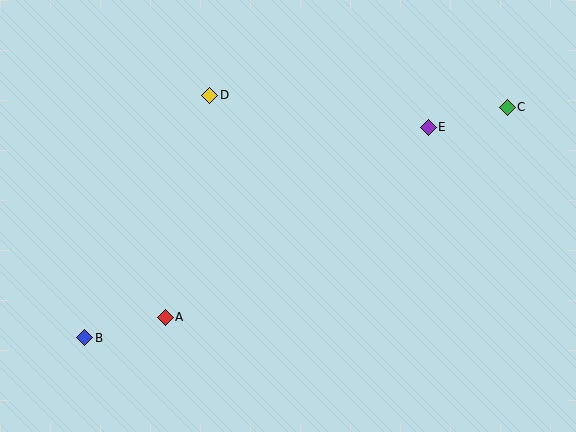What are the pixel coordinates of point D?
Point D is at (210, 95).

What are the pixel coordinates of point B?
Point B is at (85, 338).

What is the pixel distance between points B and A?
The distance between B and A is 83 pixels.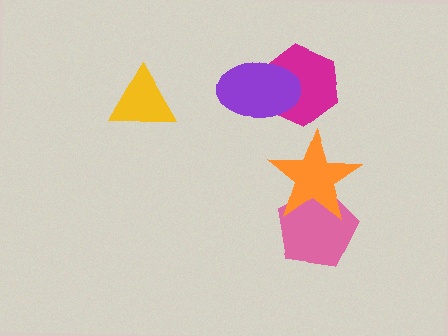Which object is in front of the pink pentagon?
The orange star is in front of the pink pentagon.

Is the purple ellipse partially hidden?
No, no other shape covers it.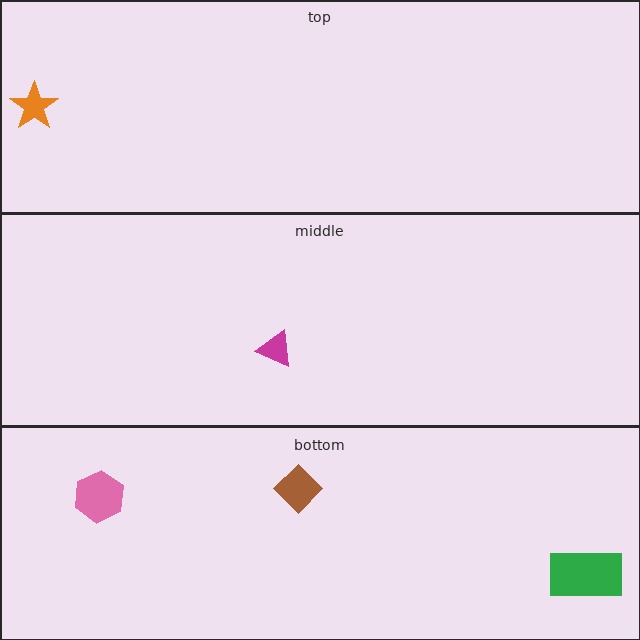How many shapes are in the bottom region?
3.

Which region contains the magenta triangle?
The middle region.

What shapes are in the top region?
The orange star.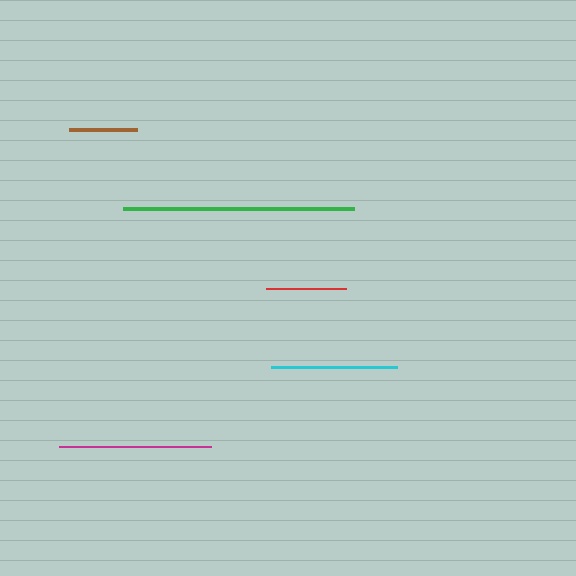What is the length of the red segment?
The red segment is approximately 80 pixels long.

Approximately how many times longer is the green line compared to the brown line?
The green line is approximately 3.4 times the length of the brown line.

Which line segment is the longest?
The green line is the longest at approximately 231 pixels.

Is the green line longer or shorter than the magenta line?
The green line is longer than the magenta line.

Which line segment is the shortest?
The brown line is the shortest at approximately 68 pixels.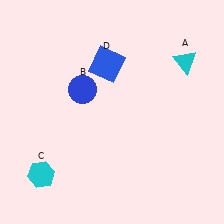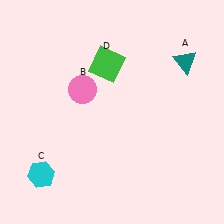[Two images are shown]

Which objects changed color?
A changed from cyan to teal. B changed from blue to pink. D changed from blue to green.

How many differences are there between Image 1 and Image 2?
There are 3 differences between the two images.